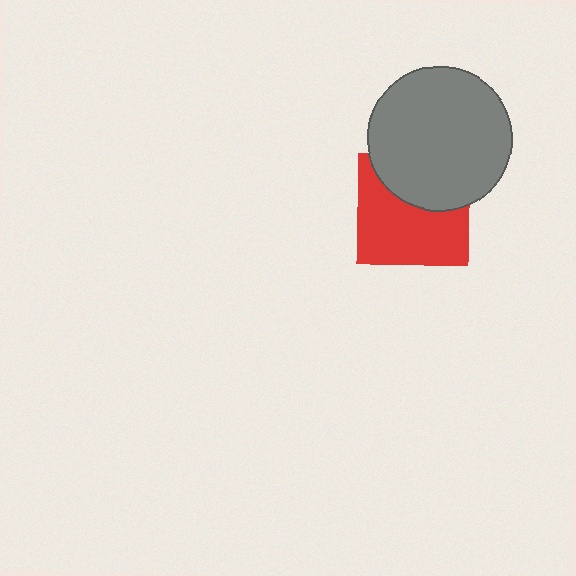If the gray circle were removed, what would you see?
You would see the complete red square.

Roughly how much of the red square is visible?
About half of it is visible (roughly 62%).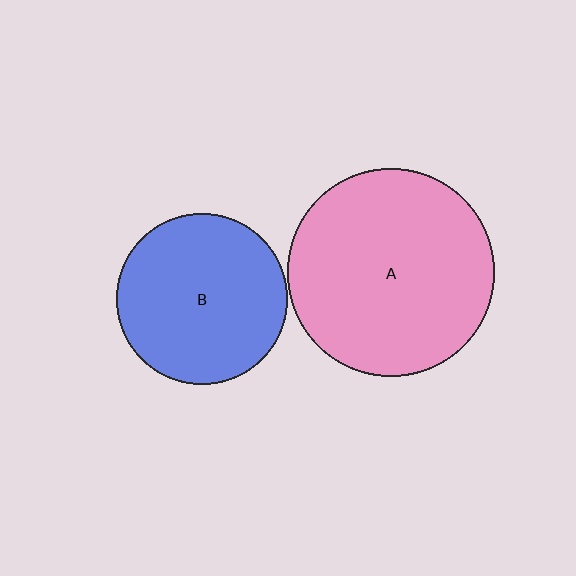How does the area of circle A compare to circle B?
Approximately 1.5 times.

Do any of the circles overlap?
No, none of the circles overlap.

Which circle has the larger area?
Circle A (pink).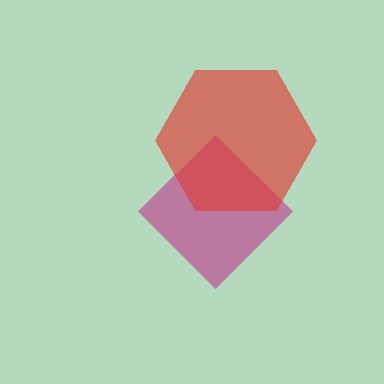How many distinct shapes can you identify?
There are 2 distinct shapes: a magenta diamond, a red hexagon.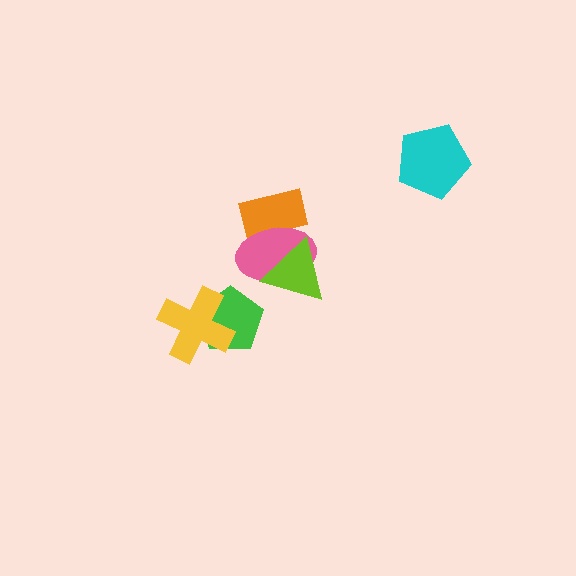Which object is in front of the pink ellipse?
The lime triangle is in front of the pink ellipse.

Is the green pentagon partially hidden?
Yes, it is partially covered by another shape.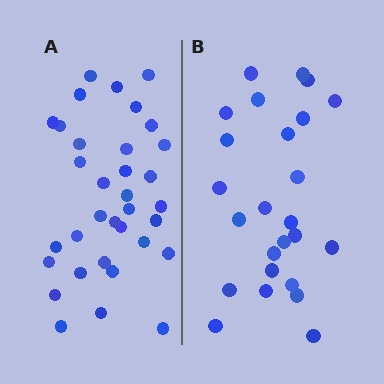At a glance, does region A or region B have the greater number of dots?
Region A (the left region) has more dots.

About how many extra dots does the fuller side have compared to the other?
Region A has roughly 8 or so more dots than region B.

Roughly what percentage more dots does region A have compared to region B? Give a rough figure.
About 35% more.